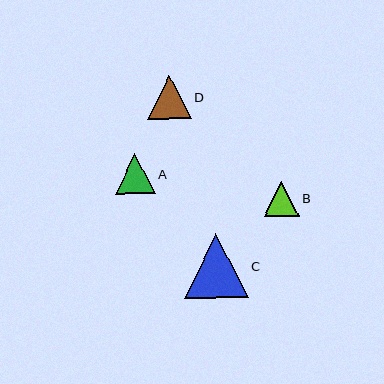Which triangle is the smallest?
Triangle B is the smallest with a size of approximately 35 pixels.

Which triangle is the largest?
Triangle C is the largest with a size of approximately 64 pixels.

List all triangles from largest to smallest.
From largest to smallest: C, D, A, B.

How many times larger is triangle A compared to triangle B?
Triangle A is approximately 1.2 times the size of triangle B.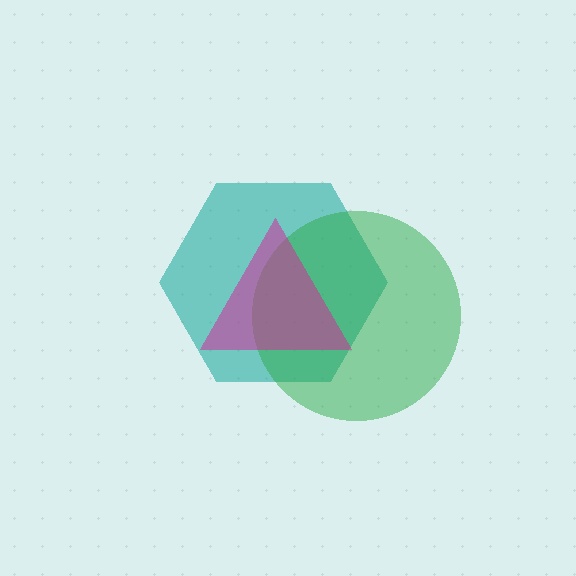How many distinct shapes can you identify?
There are 3 distinct shapes: a teal hexagon, a green circle, a magenta triangle.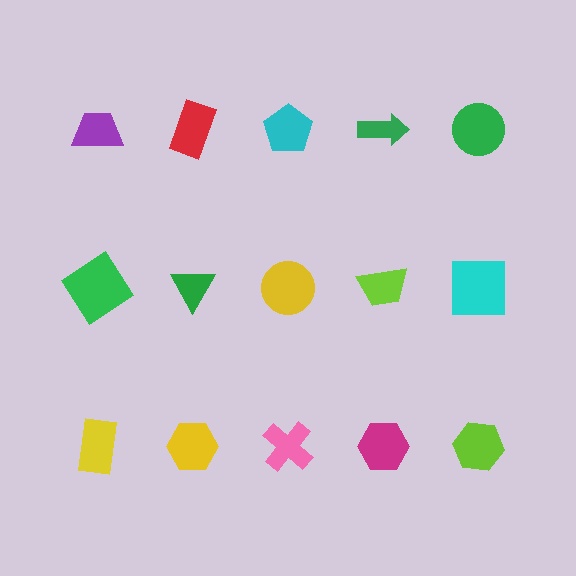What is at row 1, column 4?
A green arrow.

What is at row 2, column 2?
A green triangle.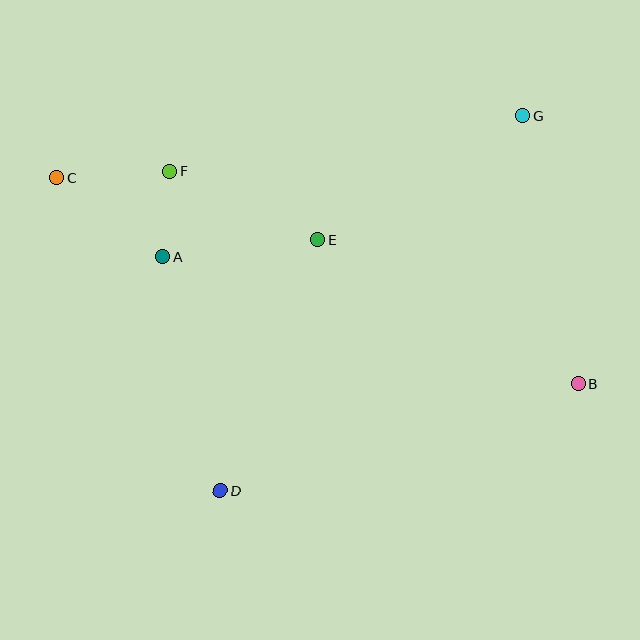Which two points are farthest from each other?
Points B and C are farthest from each other.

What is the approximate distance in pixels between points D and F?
The distance between D and F is approximately 324 pixels.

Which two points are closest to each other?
Points A and F are closest to each other.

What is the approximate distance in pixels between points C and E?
The distance between C and E is approximately 268 pixels.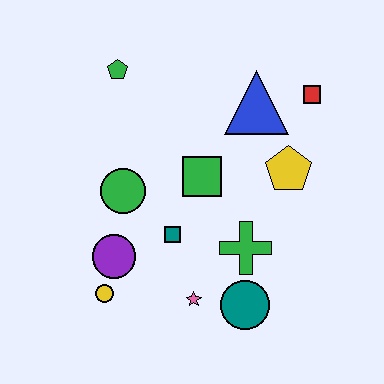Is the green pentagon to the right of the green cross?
No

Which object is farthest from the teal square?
The red square is farthest from the teal square.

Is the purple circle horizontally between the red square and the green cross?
No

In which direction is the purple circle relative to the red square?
The purple circle is to the left of the red square.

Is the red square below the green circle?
No